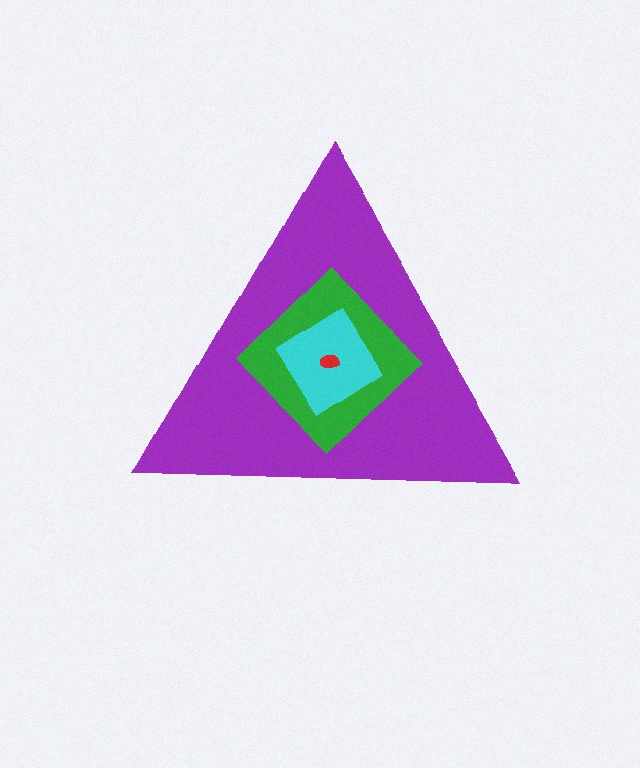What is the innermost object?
The red ellipse.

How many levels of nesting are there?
4.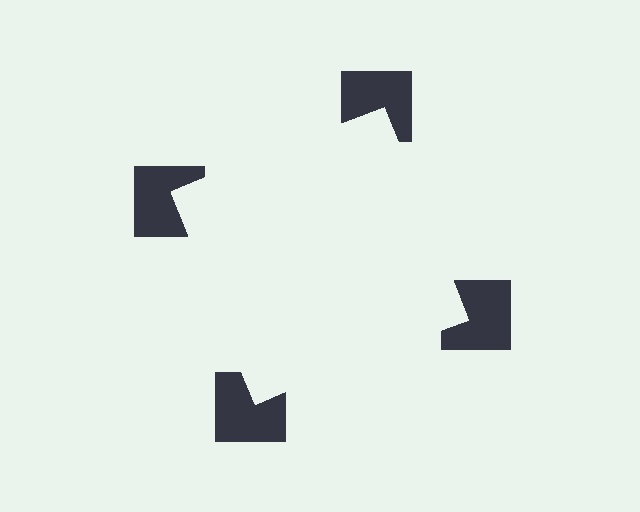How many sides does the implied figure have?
4 sides.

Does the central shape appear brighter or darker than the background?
It typically appears slightly brighter than the background, even though no actual brightness change is drawn.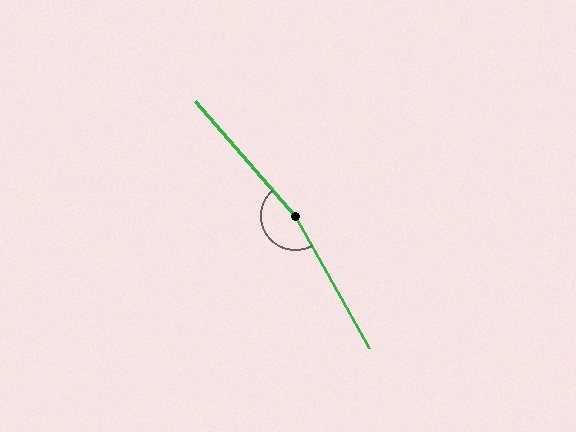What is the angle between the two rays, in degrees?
Approximately 168 degrees.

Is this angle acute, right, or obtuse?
It is obtuse.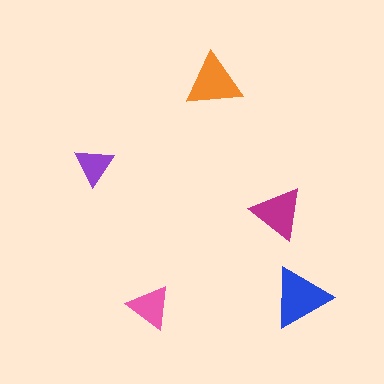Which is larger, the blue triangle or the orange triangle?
The blue one.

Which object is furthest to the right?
The blue triangle is rightmost.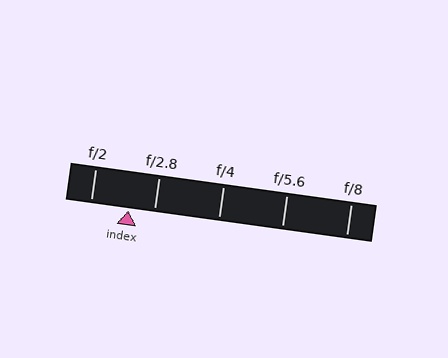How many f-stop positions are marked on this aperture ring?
There are 5 f-stop positions marked.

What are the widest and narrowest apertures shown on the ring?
The widest aperture shown is f/2 and the narrowest is f/8.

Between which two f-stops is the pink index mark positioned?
The index mark is between f/2 and f/2.8.